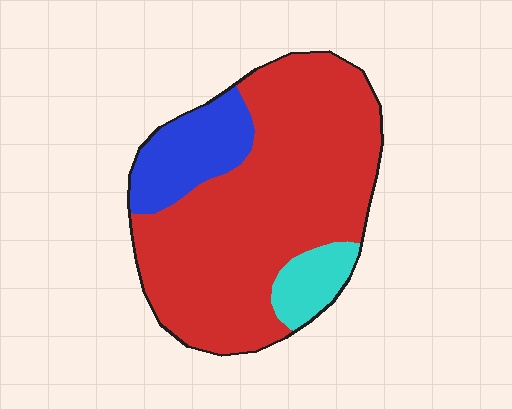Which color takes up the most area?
Red, at roughly 75%.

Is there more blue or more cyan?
Blue.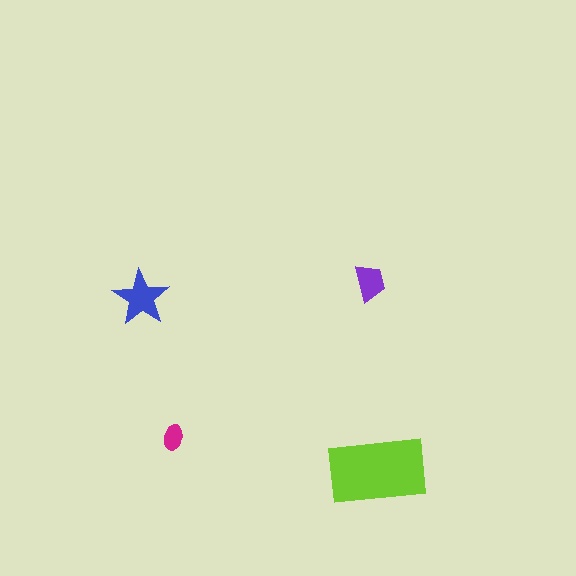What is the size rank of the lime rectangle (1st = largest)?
1st.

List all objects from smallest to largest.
The magenta ellipse, the purple trapezoid, the blue star, the lime rectangle.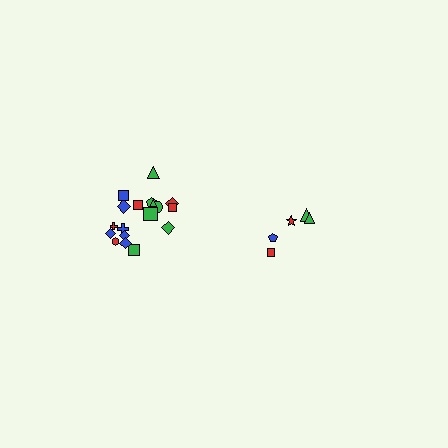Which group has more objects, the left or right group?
The left group.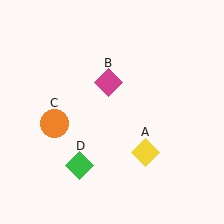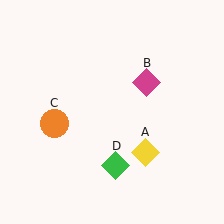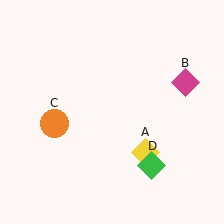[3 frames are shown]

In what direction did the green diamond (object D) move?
The green diamond (object D) moved right.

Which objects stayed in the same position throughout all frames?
Yellow diamond (object A) and orange circle (object C) remained stationary.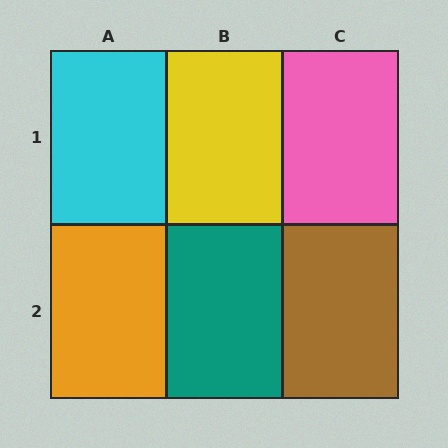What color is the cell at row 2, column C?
Brown.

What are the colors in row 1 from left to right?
Cyan, yellow, pink.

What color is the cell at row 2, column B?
Teal.